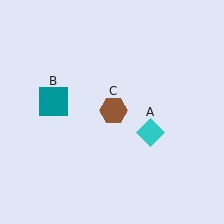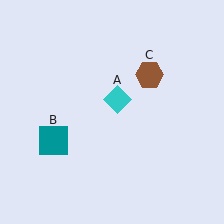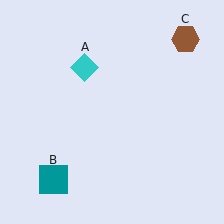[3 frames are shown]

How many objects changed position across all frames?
3 objects changed position: cyan diamond (object A), teal square (object B), brown hexagon (object C).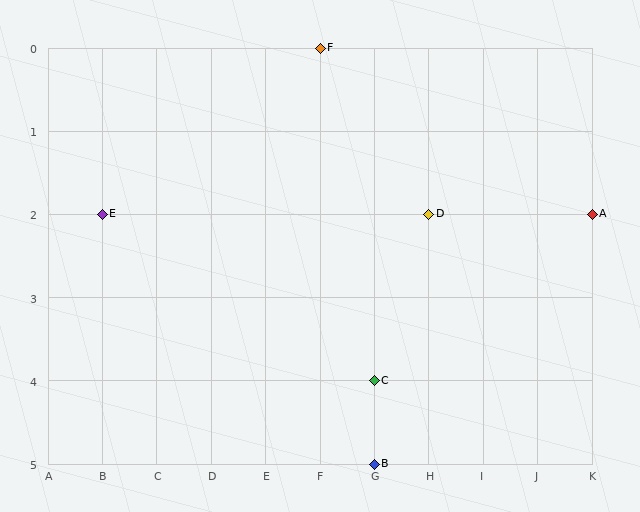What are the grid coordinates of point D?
Point D is at grid coordinates (H, 2).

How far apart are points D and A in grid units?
Points D and A are 3 columns apart.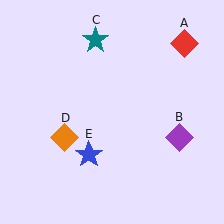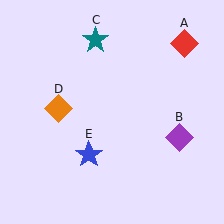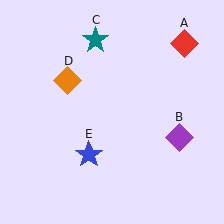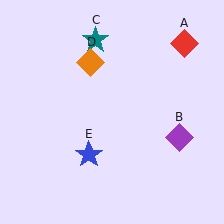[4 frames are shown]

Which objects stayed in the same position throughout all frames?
Red diamond (object A) and purple diamond (object B) and teal star (object C) and blue star (object E) remained stationary.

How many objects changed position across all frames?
1 object changed position: orange diamond (object D).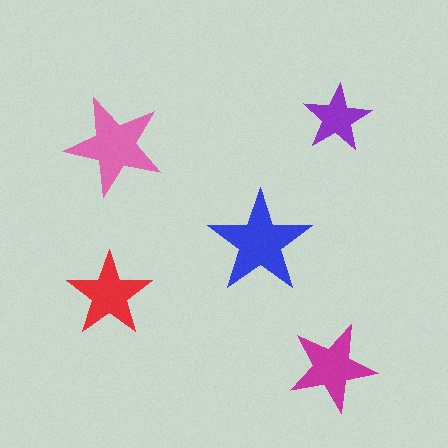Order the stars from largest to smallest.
the blue one, the pink one, the magenta one, the red one, the purple one.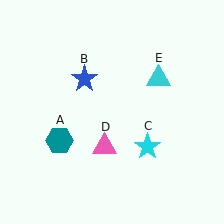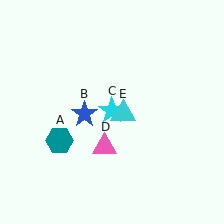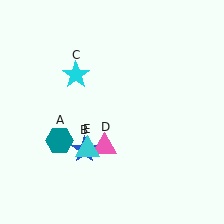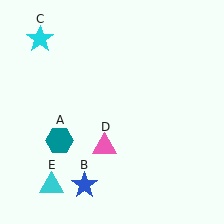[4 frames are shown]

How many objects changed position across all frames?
3 objects changed position: blue star (object B), cyan star (object C), cyan triangle (object E).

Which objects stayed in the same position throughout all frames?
Teal hexagon (object A) and pink triangle (object D) remained stationary.